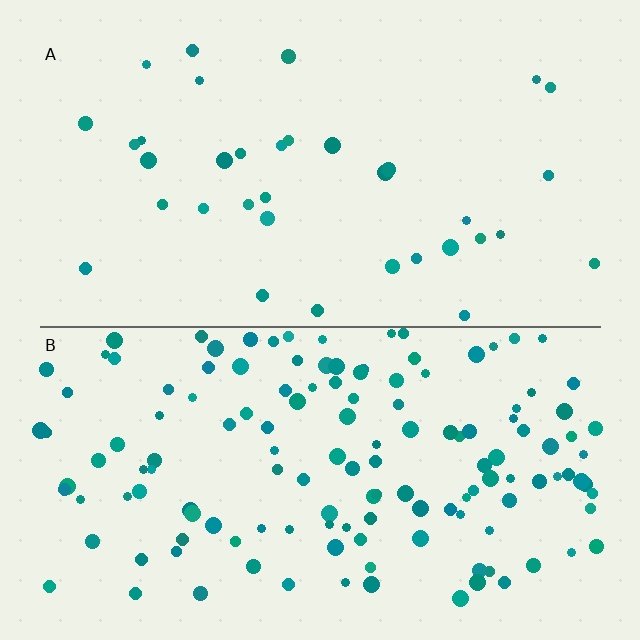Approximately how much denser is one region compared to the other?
Approximately 3.9× — region B over region A.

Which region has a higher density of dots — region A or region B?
B (the bottom).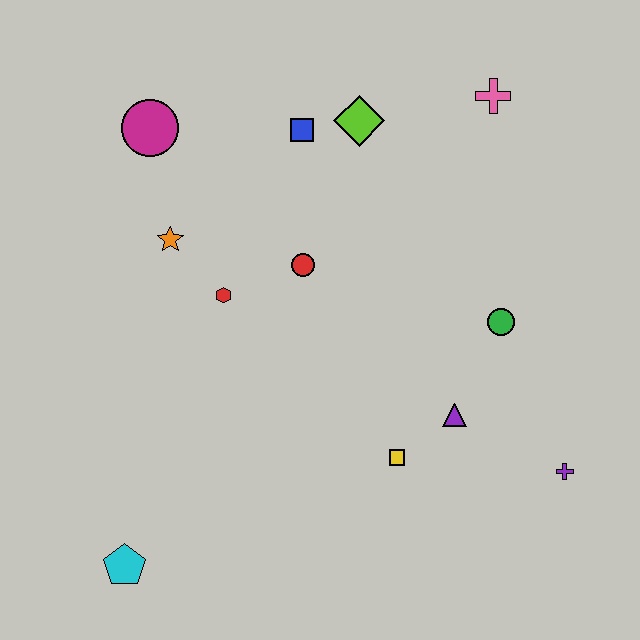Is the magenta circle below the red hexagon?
No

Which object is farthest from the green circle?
The cyan pentagon is farthest from the green circle.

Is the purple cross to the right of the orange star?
Yes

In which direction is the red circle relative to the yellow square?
The red circle is above the yellow square.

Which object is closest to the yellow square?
The purple triangle is closest to the yellow square.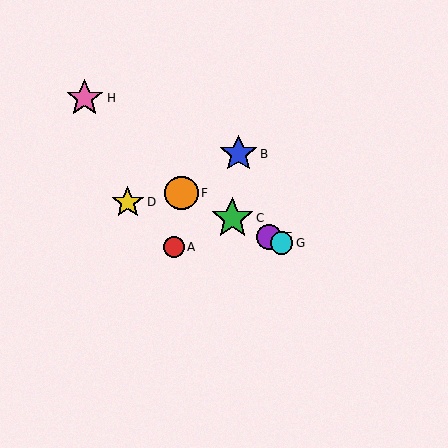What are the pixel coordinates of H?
Object H is at (85, 98).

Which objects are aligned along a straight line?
Objects C, E, F, G are aligned along a straight line.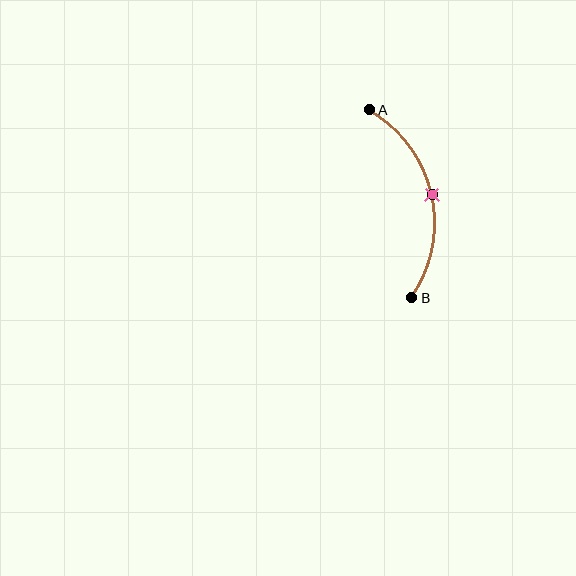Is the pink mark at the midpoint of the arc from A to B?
Yes. The pink mark lies on the arc at equal arc-length from both A and B — it is the arc midpoint.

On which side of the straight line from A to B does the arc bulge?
The arc bulges to the right of the straight line connecting A and B.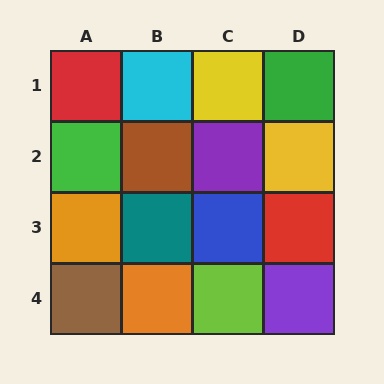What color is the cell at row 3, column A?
Orange.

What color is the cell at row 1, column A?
Red.